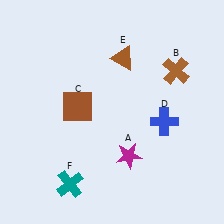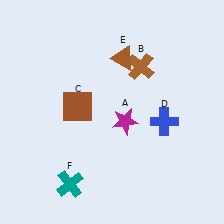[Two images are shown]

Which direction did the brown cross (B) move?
The brown cross (B) moved left.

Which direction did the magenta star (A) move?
The magenta star (A) moved up.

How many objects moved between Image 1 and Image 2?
2 objects moved between the two images.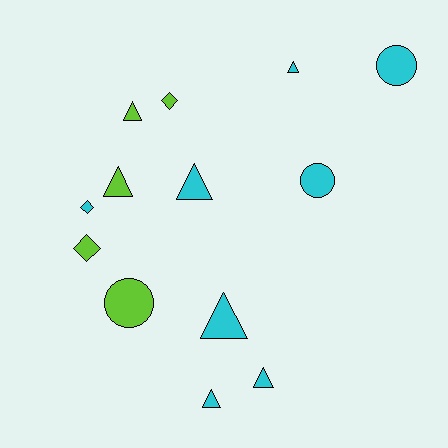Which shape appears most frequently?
Triangle, with 7 objects.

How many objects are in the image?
There are 13 objects.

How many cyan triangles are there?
There are 5 cyan triangles.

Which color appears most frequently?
Cyan, with 8 objects.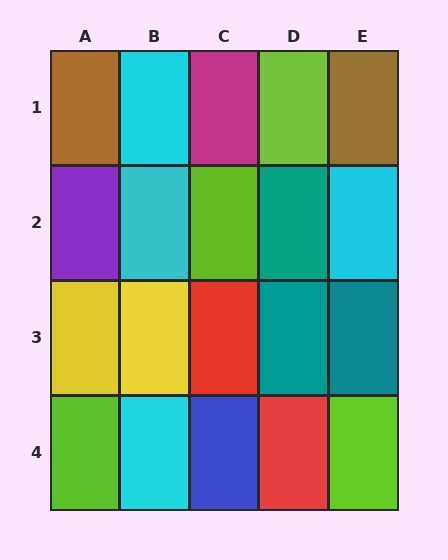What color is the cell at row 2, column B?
Cyan.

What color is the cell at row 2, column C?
Lime.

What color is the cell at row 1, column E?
Brown.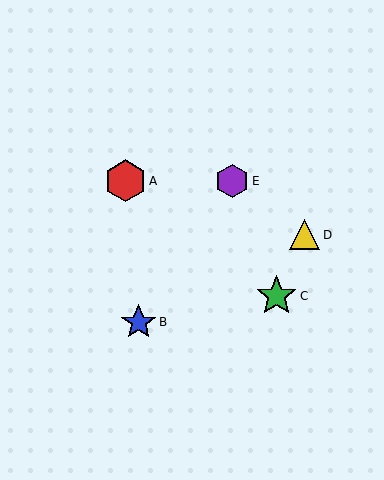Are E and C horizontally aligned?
No, E is at y≈181 and C is at y≈296.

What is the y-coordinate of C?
Object C is at y≈296.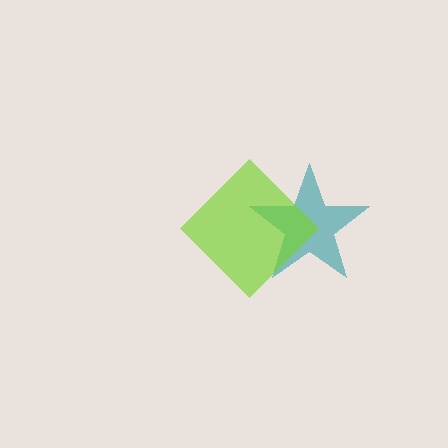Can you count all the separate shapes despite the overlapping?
Yes, there are 2 separate shapes.